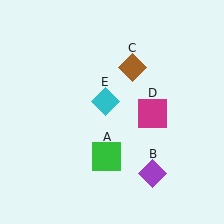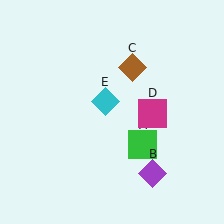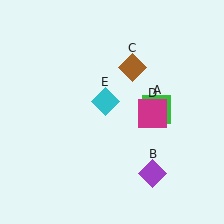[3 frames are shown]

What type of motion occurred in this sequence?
The green square (object A) rotated counterclockwise around the center of the scene.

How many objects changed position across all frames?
1 object changed position: green square (object A).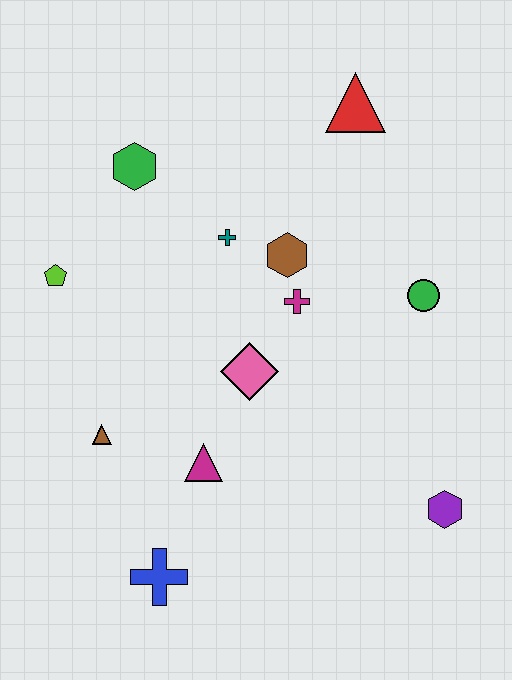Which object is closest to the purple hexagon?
The green circle is closest to the purple hexagon.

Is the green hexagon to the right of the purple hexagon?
No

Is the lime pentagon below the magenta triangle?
No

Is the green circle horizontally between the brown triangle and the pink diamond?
No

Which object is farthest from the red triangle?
The blue cross is farthest from the red triangle.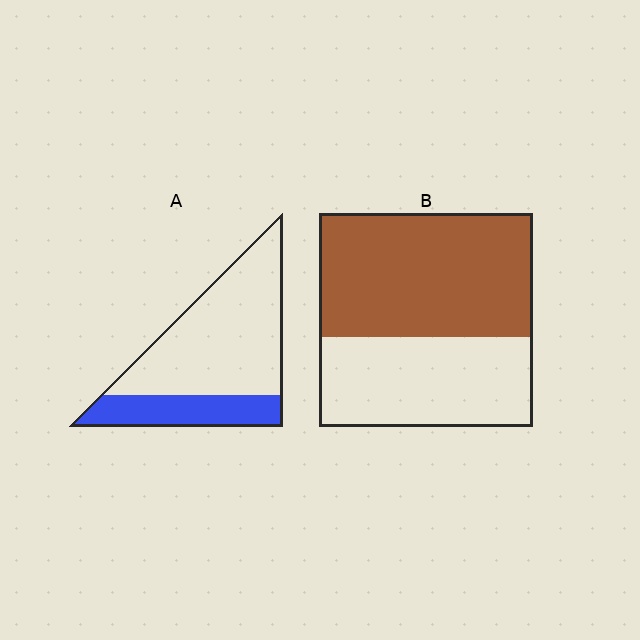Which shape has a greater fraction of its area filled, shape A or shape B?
Shape B.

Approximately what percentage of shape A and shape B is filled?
A is approximately 30% and B is approximately 60%.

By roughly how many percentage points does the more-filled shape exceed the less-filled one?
By roughly 30 percentage points (B over A).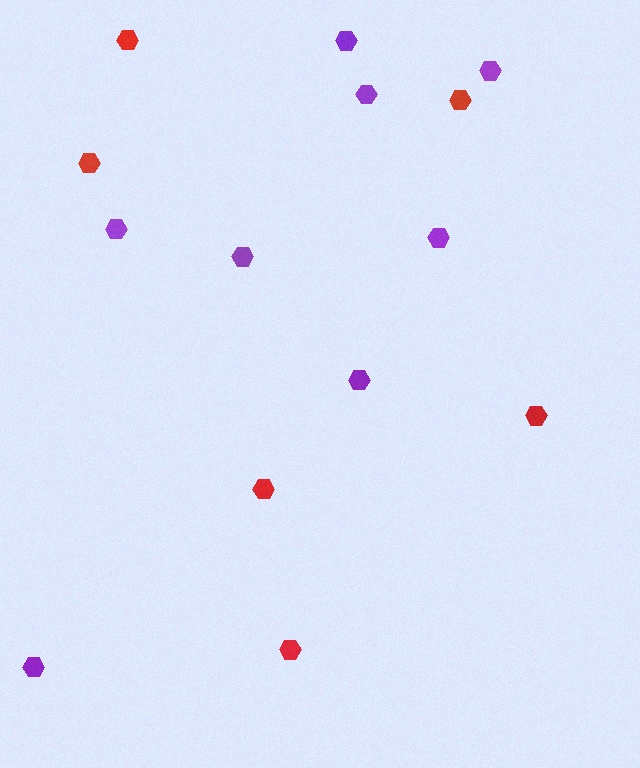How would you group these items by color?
There are 2 groups: one group of red hexagons (6) and one group of purple hexagons (8).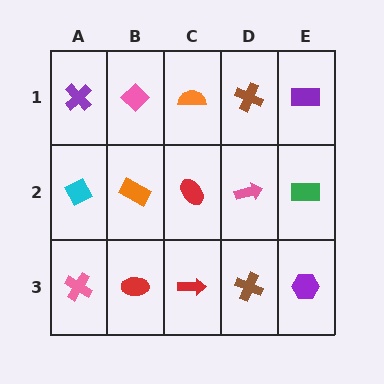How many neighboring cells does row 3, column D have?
3.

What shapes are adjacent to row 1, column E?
A green rectangle (row 2, column E), a brown cross (row 1, column D).